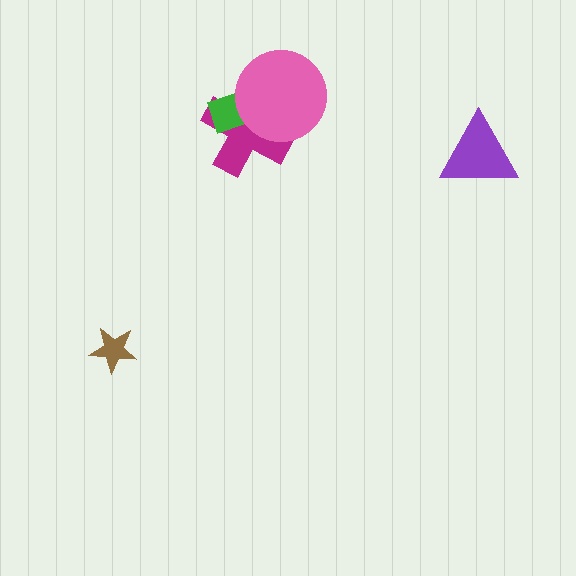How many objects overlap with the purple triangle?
0 objects overlap with the purple triangle.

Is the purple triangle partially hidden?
No, no other shape covers it.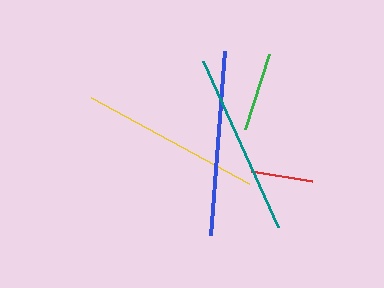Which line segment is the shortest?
The red line is the shortest at approximately 62 pixels.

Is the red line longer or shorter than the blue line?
The blue line is longer than the red line.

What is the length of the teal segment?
The teal segment is approximately 182 pixels long.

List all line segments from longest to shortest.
From longest to shortest: blue, teal, yellow, green, red.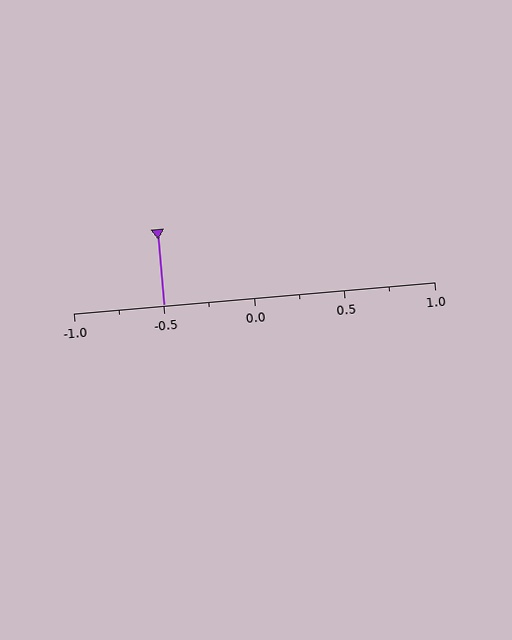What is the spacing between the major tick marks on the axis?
The major ticks are spaced 0.5 apart.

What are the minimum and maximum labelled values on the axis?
The axis runs from -1.0 to 1.0.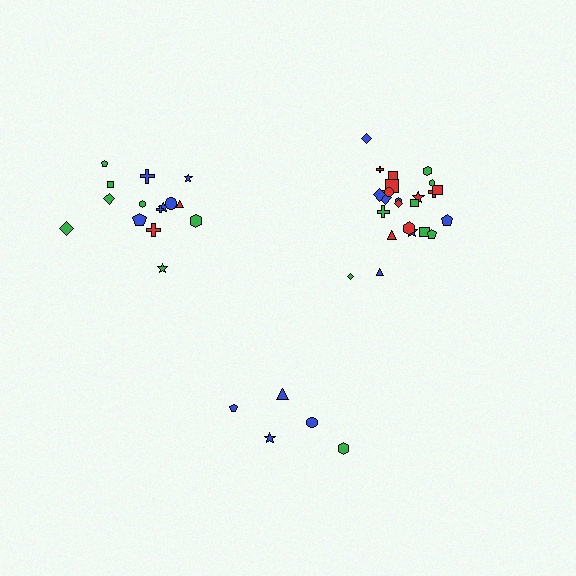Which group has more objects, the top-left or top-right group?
The top-right group.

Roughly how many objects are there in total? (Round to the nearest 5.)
Roughly 45 objects in total.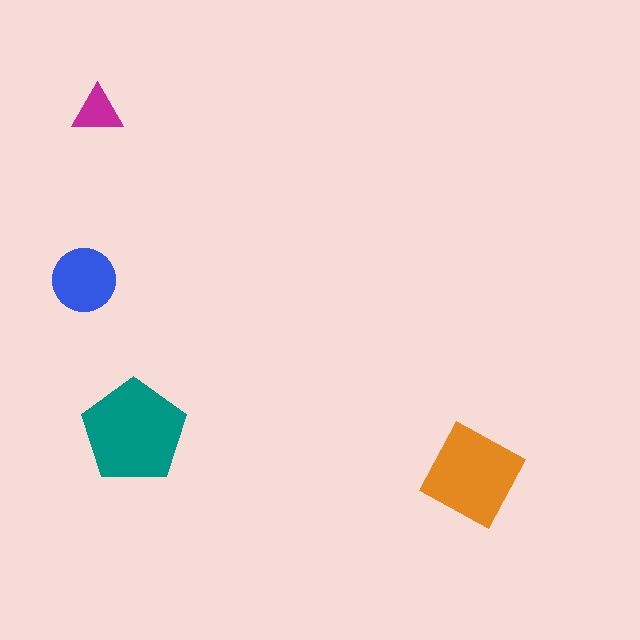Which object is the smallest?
The magenta triangle.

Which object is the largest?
The teal pentagon.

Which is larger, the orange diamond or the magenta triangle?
The orange diamond.